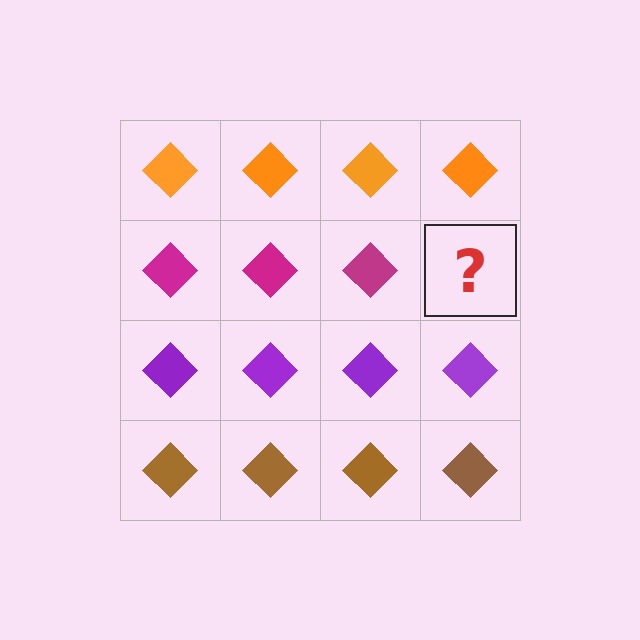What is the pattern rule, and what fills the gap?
The rule is that each row has a consistent color. The gap should be filled with a magenta diamond.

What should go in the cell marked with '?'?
The missing cell should contain a magenta diamond.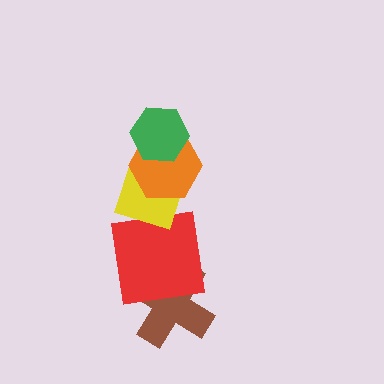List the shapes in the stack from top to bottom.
From top to bottom: the green hexagon, the orange hexagon, the yellow diamond, the red square, the brown cross.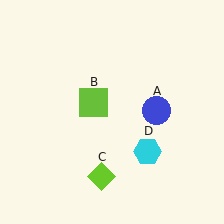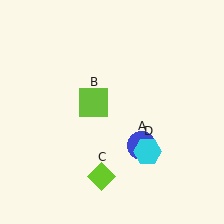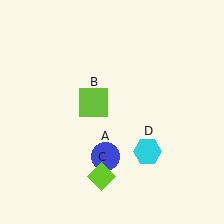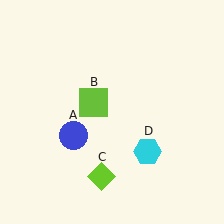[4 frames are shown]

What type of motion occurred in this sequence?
The blue circle (object A) rotated clockwise around the center of the scene.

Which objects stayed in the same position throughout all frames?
Lime square (object B) and lime diamond (object C) and cyan hexagon (object D) remained stationary.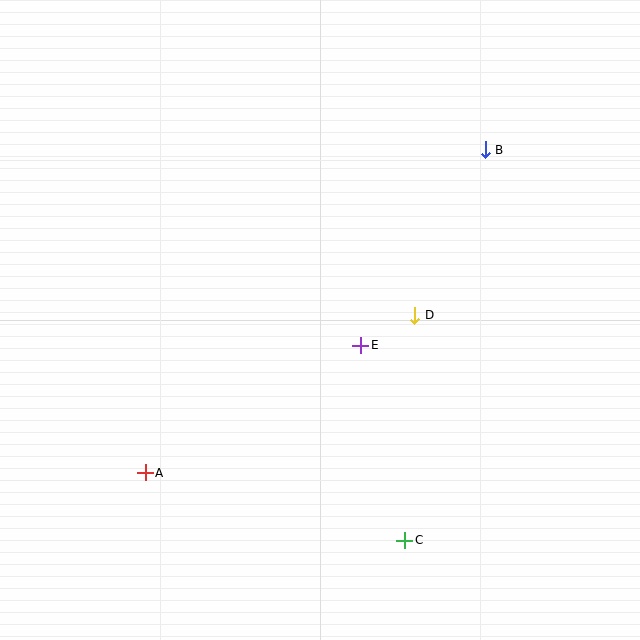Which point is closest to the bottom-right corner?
Point C is closest to the bottom-right corner.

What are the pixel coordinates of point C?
Point C is at (405, 540).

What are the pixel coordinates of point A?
Point A is at (145, 473).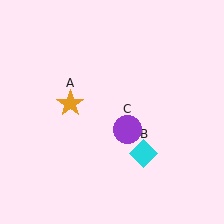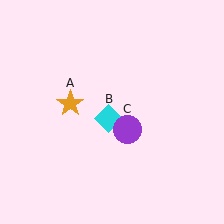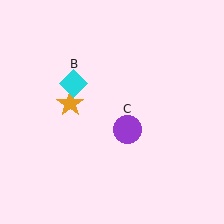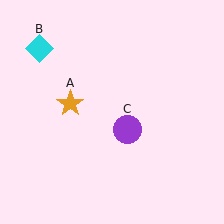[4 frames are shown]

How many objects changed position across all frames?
1 object changed position: cyan diamond (object B).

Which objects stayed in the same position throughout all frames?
Orange star (object A) and purple circle (object C) remained stationary.